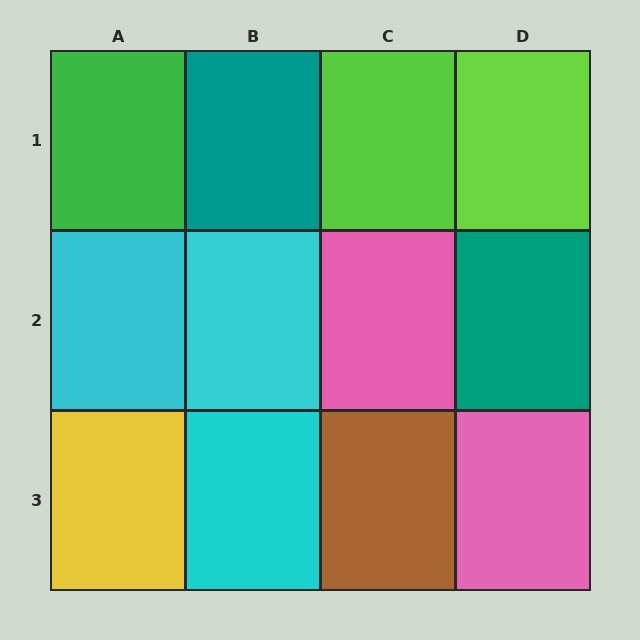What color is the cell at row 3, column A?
Yellow.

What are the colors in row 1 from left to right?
Green, teal, lime, lime.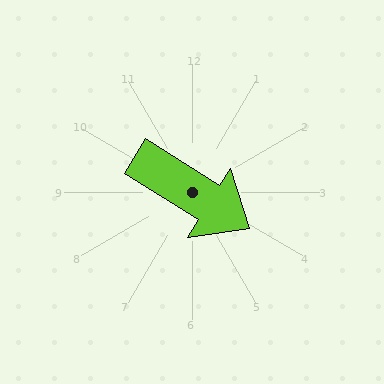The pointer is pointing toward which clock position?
Roughly 4 o'clock.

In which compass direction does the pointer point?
Southeast.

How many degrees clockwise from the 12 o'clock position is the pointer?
Approximately 122 degrees.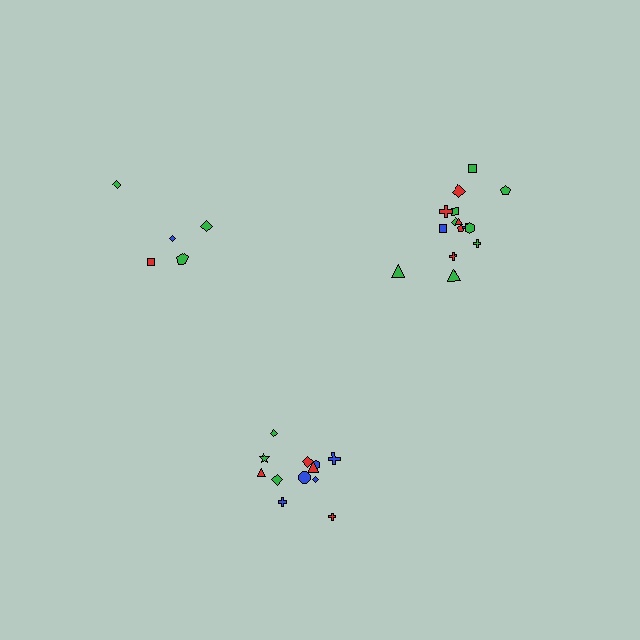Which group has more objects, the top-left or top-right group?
The top-right group.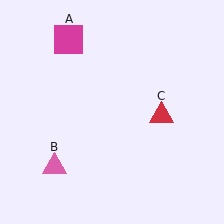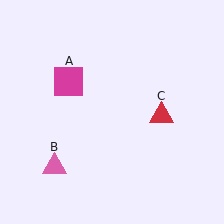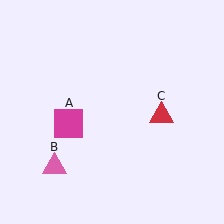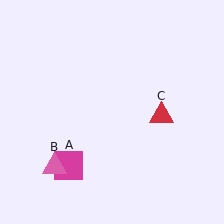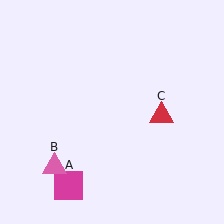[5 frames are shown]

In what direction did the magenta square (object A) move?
The magenta square (object A) moved down.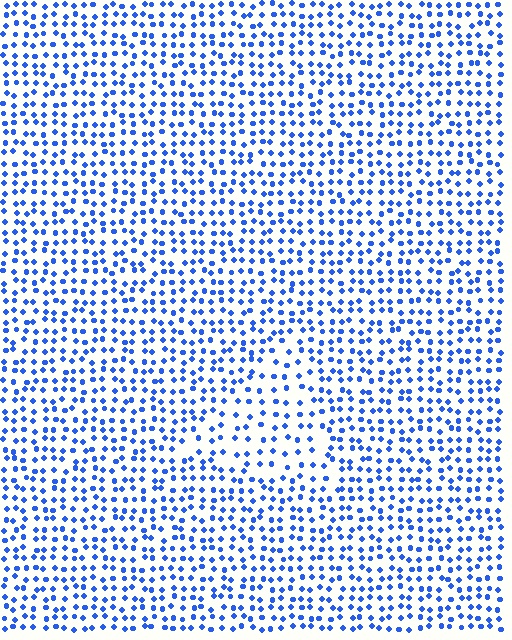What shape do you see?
I see a triangle.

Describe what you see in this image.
The image contains small blue elements arranged at two different densities. A triangle-shaped region is visible where the elements are less densely packed than the surrounding area.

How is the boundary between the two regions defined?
The boundary is defined by a change in element density (approximately 1.7x ratio). All elements are the same color, size, and shape.